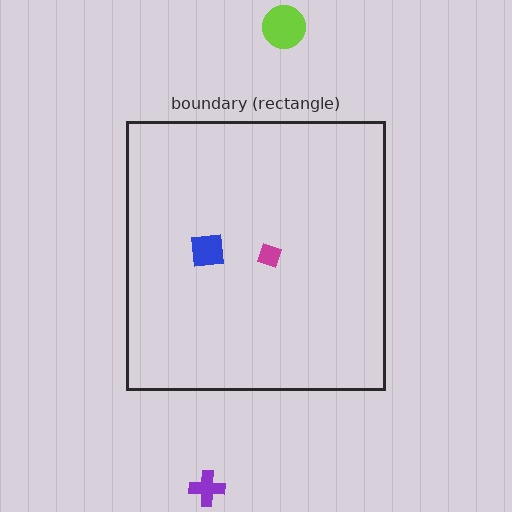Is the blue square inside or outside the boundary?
Inside.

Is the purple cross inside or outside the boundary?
Outside.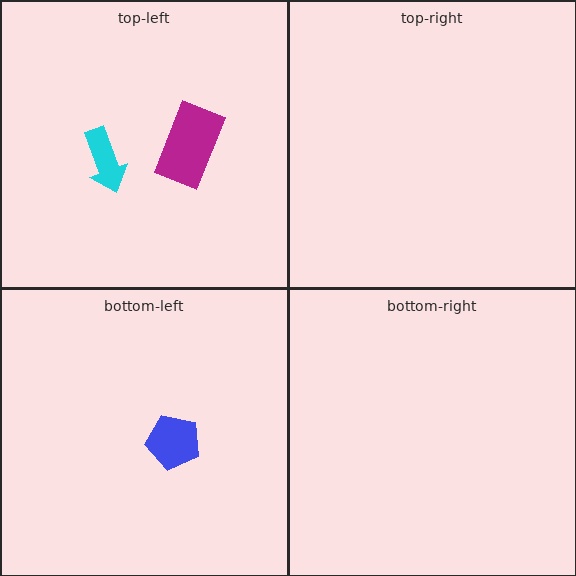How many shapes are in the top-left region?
2.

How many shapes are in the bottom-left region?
1.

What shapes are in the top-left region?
The magenta rectangle, the cyan arrow.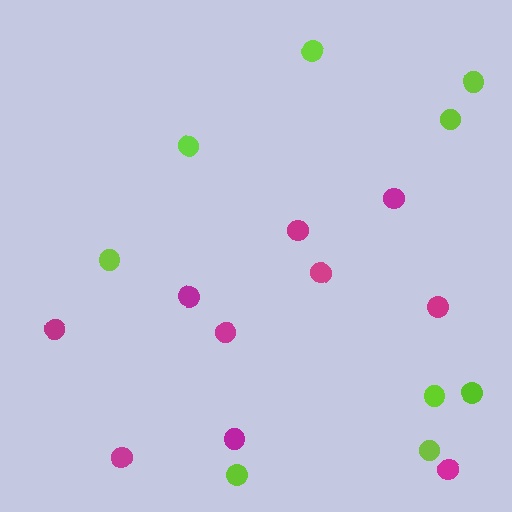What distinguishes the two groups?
There are 2 groups: one group of magenta circles (10) and one group of lime circles (9).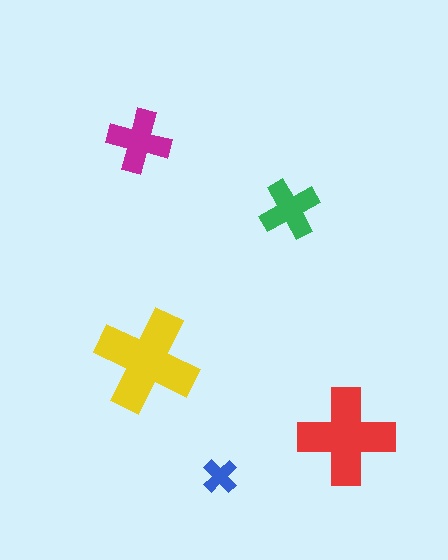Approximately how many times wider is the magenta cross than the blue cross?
About 2 times wider.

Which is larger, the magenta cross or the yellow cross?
The yellow one.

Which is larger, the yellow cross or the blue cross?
The yellow one.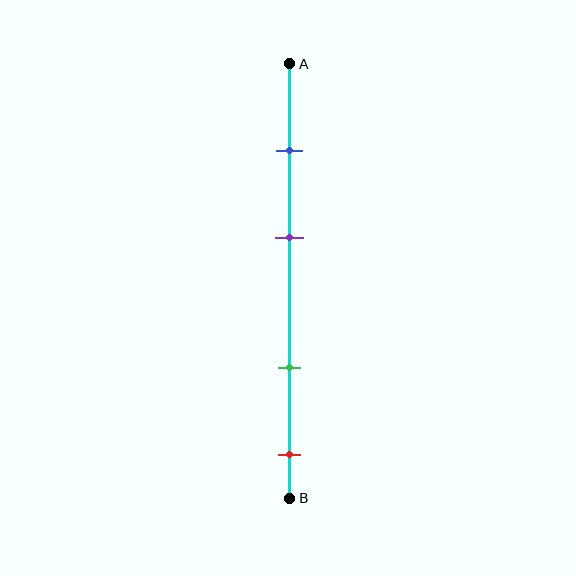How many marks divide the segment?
There are 4 marks dividing the segment.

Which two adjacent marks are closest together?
The blue and purple marks are the closest adjacent pair.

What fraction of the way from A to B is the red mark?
The red mark is approximately 90% (0.9) of the way from A to B.